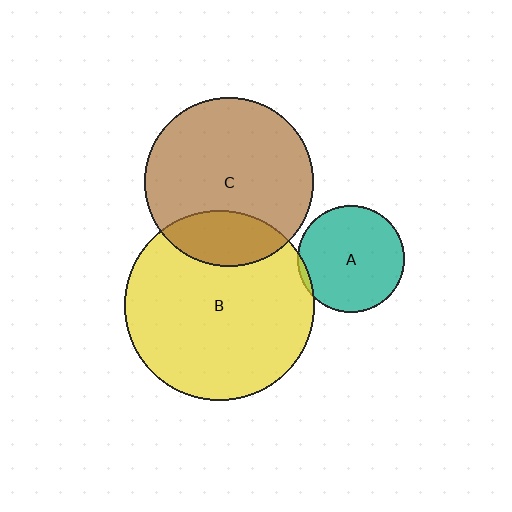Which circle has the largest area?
Circle B (yellow).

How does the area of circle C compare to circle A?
Approximately 2.5 times.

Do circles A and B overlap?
Yes.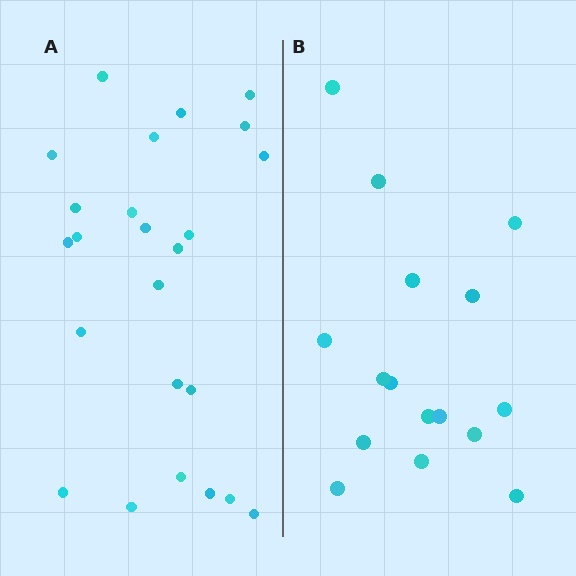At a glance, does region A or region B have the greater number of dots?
Region A (the left region) has more dots.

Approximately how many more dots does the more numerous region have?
Region A has roughly 8 or so more dots than region B.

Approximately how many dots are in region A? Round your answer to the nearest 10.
About 20 dots. (The exact count is 24, which rounds to 20.)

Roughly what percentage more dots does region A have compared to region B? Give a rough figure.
About 50% more.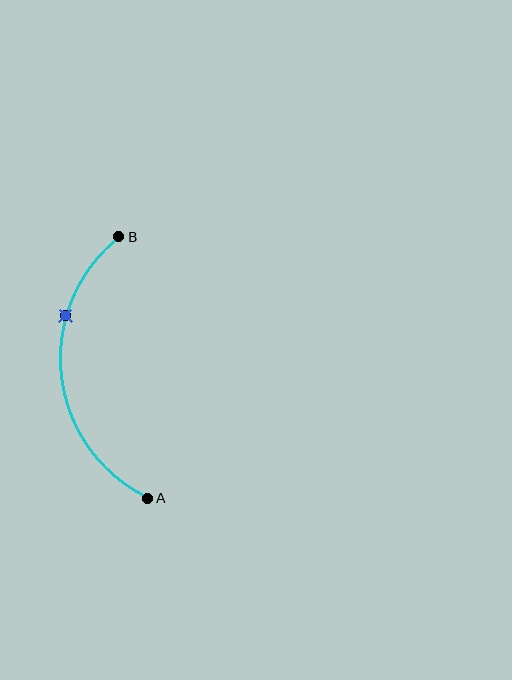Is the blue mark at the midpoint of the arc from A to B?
No. The blue mark lies on the arc but is closer to endpoint B. The arc midpoint would be at the point on the curve equidistant along the arc from both A and B.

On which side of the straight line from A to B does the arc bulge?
The arc bulges to the left of the straight line connecting A and B.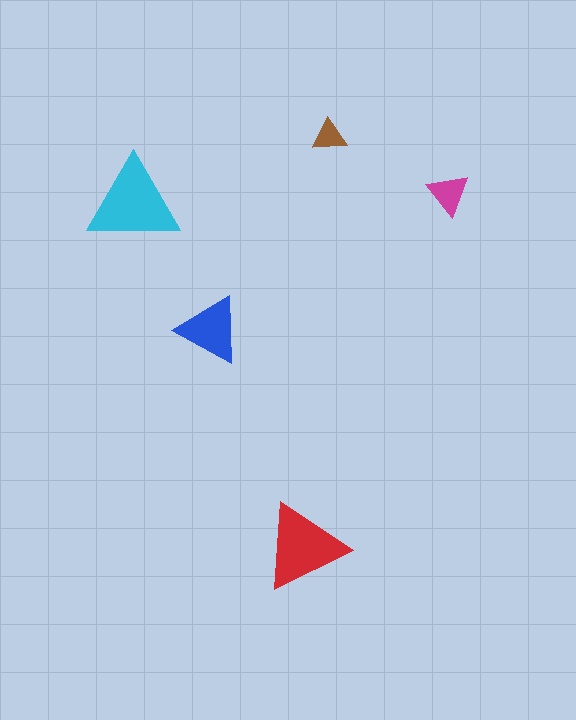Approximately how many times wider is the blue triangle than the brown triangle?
About 2 times wider.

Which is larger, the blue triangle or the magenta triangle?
The blue one.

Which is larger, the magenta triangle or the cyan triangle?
The cyan one.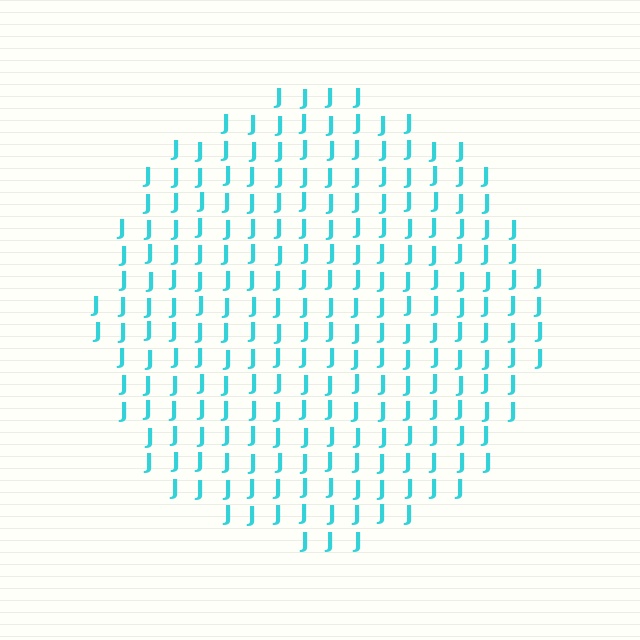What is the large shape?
The large shape is a circle.